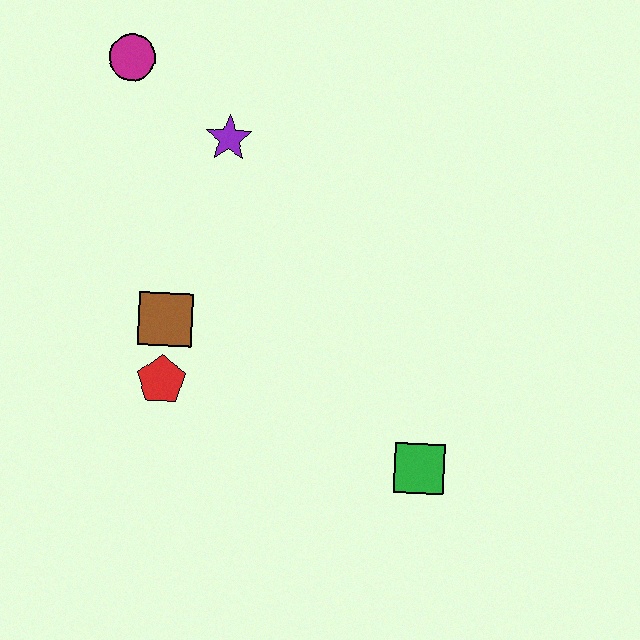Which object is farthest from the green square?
The magenta circle is farthest from the green square.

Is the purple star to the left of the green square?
Yes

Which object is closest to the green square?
The red pentagon is closest to the green square.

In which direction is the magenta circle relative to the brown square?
The magenta circle is above the brown square.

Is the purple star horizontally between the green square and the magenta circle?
Yes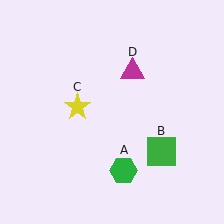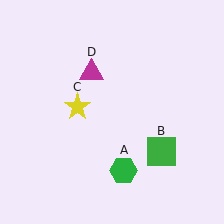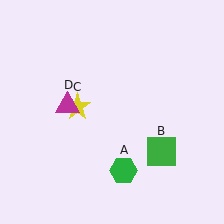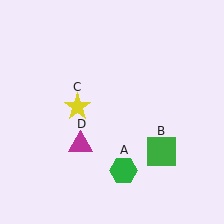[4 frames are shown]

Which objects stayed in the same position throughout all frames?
Green hexagon (object A) and green square (object B) and yellow star (object C) remained stationary.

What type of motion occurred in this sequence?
The magenta triangle (object D) rotated counterclockwise around the center of the scene.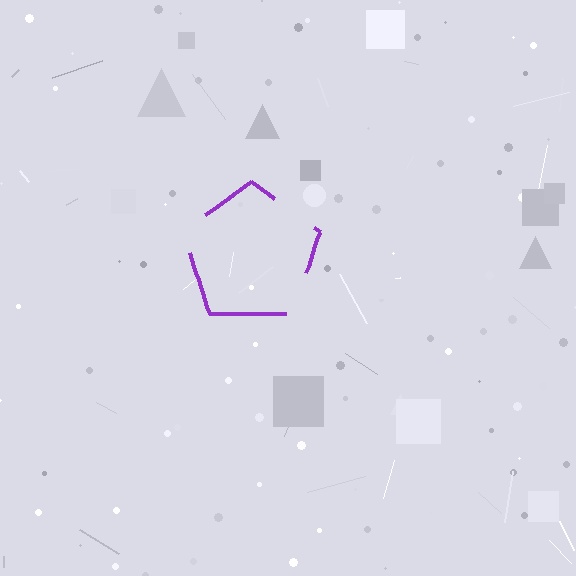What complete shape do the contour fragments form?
The contour fragments form a pentagon.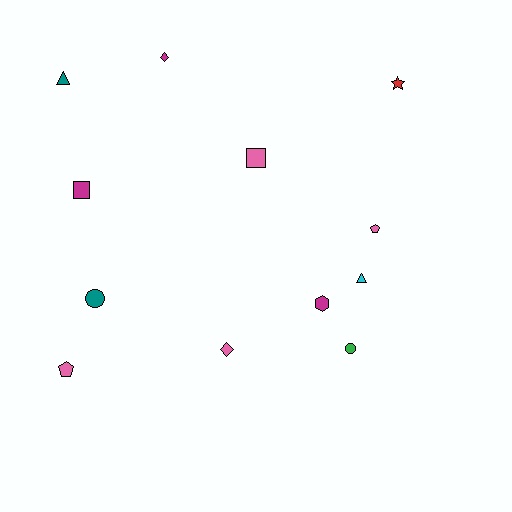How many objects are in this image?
There are 12 objects.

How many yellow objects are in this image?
There are no yellow objects.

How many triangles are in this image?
There are 2 triangles.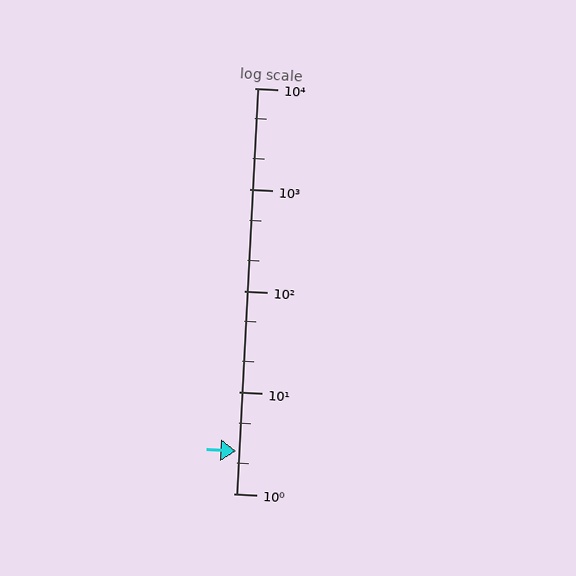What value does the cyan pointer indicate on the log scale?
The pointer indicates approximately 2.6.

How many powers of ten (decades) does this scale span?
The scale spans 4 decades, from 1 to 10000.